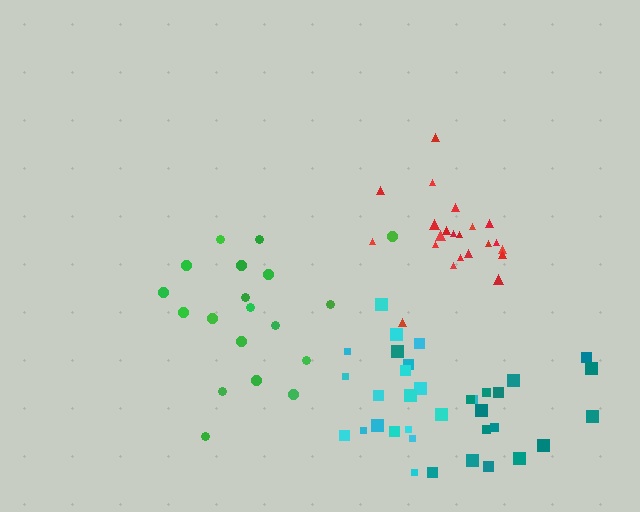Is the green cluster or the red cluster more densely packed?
Red.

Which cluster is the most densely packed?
Red.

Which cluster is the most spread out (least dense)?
Green.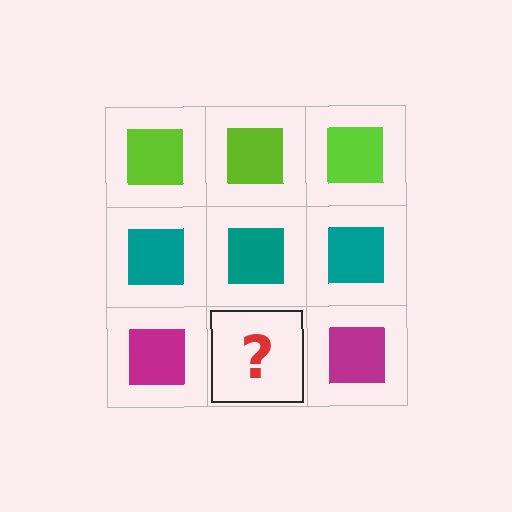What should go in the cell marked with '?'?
The missing cell should contain a magenta square.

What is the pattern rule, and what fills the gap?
The rule is that each row has a consistent color. The gap should be filled with a magenta square.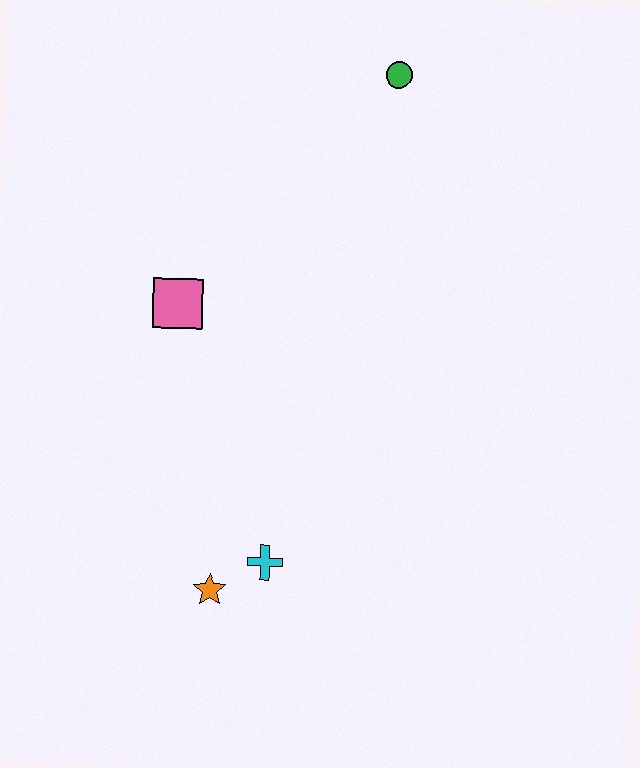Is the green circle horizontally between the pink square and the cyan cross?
No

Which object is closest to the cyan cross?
The orange star is closest to the cyan cross.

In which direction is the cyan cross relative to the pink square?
The cyan cross is below the pink square.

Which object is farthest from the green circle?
The orange star is farthest from the green circle.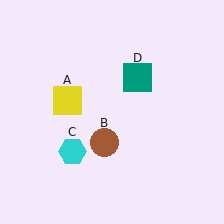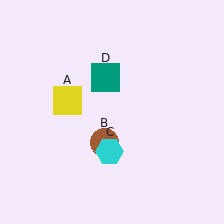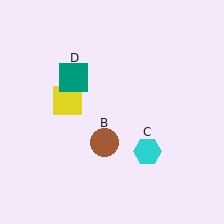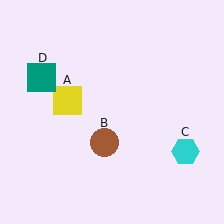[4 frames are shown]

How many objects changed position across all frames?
2 objects changed position: cyan hexagon (object C), teal square (object D).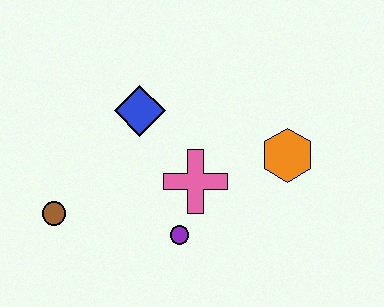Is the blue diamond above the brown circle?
Yes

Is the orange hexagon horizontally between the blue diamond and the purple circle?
No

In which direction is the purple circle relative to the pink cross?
The purple circle is below the pink cross.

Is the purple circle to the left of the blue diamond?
No